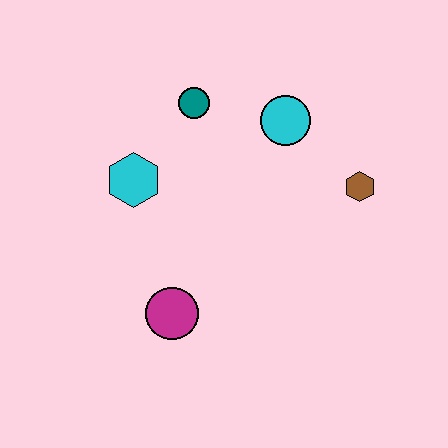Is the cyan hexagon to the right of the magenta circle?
No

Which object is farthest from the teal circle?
The magenta circle is farthest from the teal circle.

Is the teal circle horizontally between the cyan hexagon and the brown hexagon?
Yes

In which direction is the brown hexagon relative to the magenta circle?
The brown hexagon is to the right of the magenta circle.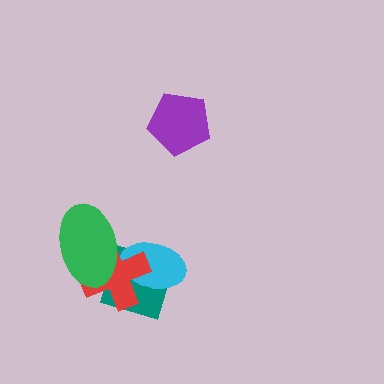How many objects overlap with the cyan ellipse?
3 objects overlap with the cyan ellipse.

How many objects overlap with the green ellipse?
3 objects overlap with the green ellipse.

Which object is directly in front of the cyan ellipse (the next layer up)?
The red cross is directly in front of the cyan ellipse.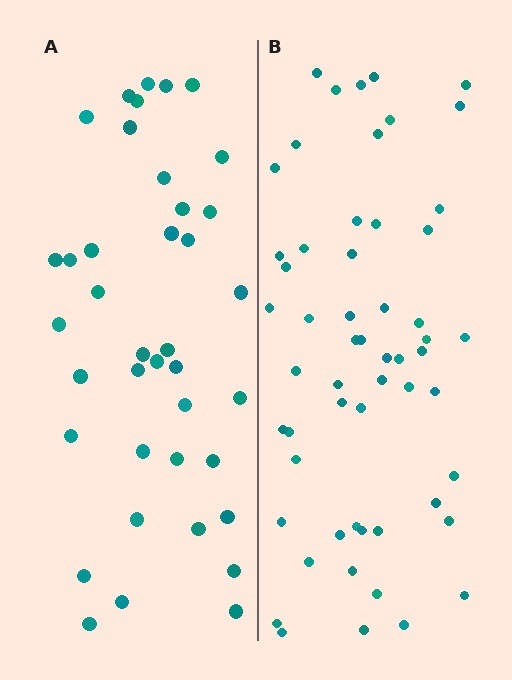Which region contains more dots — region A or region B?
Region B (the right region) has more dots.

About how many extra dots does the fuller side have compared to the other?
Region B has approximately 15 more dots than region A.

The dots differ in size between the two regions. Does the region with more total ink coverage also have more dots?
No. Region A has more total ink coverage because its dots are larger, but region B actually contains more individual dots. Total area can be misleading — the number of items is what matters here.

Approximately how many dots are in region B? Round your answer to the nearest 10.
About 60 dots. (The exact count is 56, which rounds to 60.)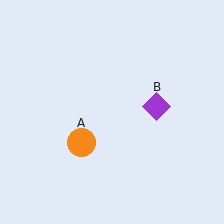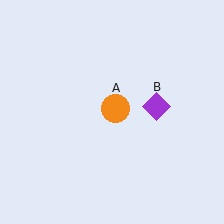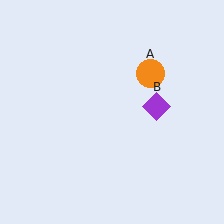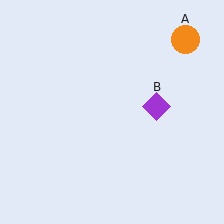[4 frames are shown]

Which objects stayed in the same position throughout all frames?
Purple diamond (object B) remained stationary.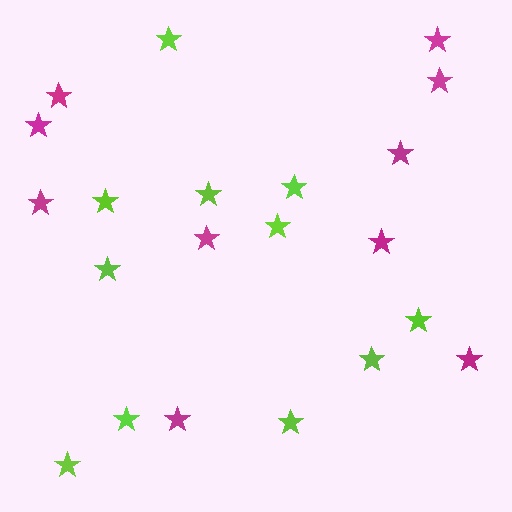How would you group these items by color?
There are 2 groups: one group of magenta stars (10) and one group of lime stars (11).